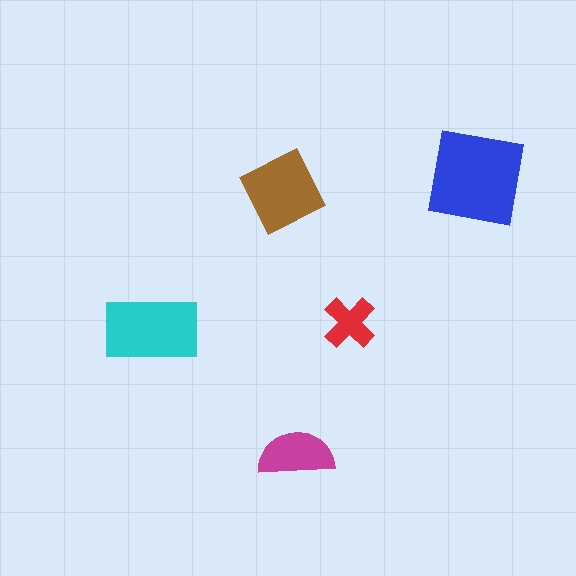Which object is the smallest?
The red cross.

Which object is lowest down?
The magenta semicircle is bottommost.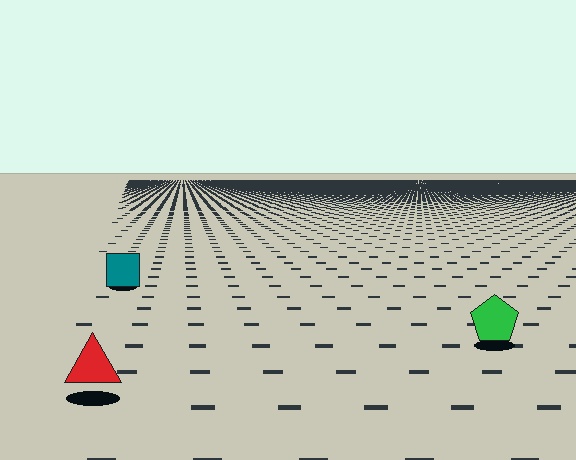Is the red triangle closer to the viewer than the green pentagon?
Yes. The red triangle is closer — you can tell from the texture gradient: the ground texture is coarser near it.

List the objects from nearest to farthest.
From nearest to farthest: the red triangle, the green pentagon, the teal square.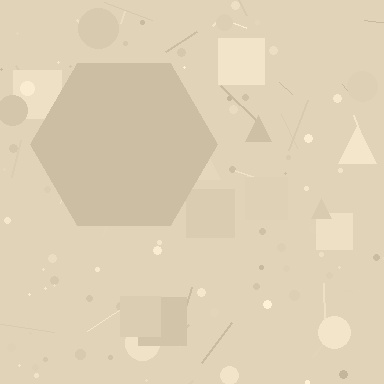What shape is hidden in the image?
A hexagon is hidden in the image.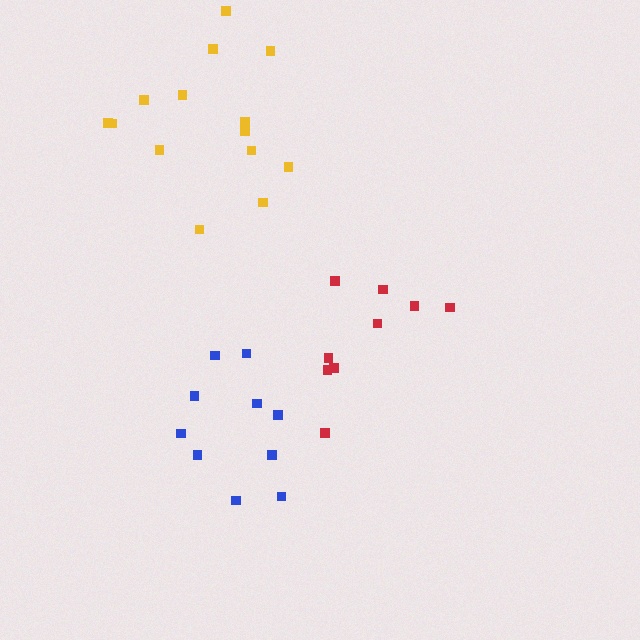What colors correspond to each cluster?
The clusters are colored: yellow, red, blue.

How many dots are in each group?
Group 1: 14 dots, Group 2: 9 dots, Group 3: 10 dots (33 total).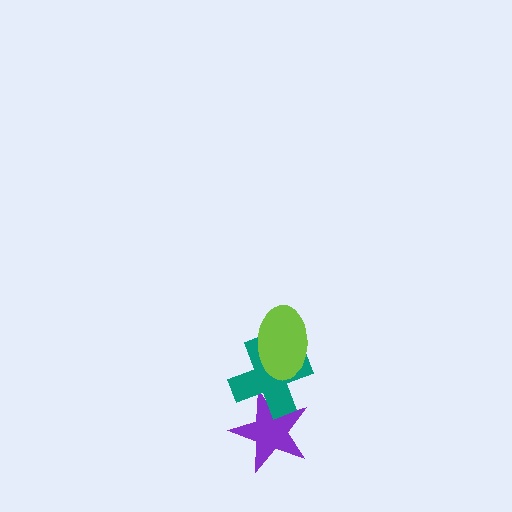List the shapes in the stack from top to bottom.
From top to bottom: the lime ellipse, the teal cross, the purple star.